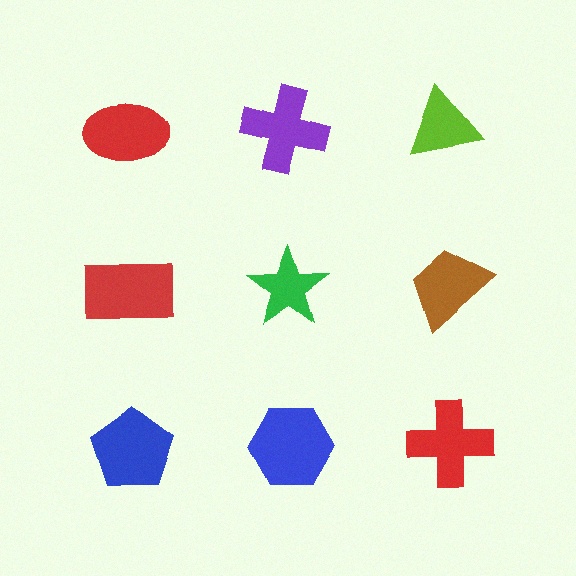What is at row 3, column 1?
A blue pentagon.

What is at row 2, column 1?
A red rectangle.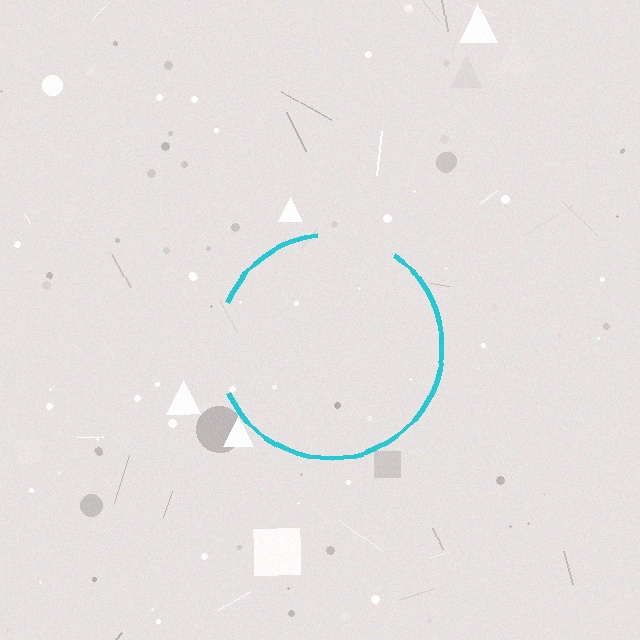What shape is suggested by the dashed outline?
The dashed outline suggests a circle.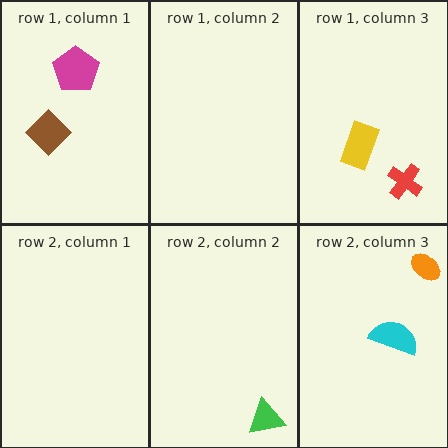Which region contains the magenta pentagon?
The row 1, column 1 region.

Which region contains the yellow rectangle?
The row 1, column 3 region.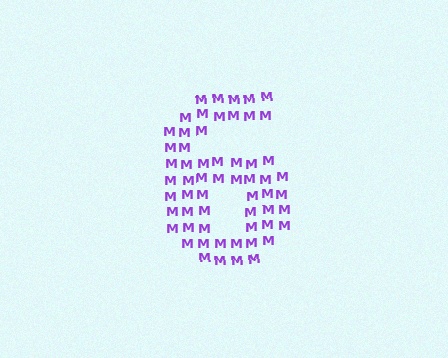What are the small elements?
The small elements are letter M's.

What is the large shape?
The large shape is the digit 6.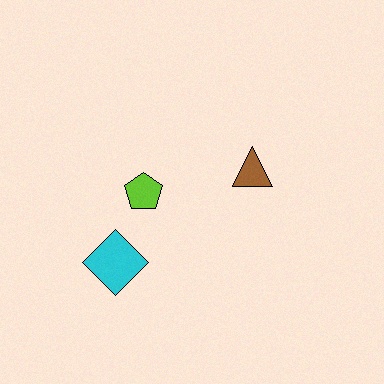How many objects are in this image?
There are 3 objects.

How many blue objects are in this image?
There are no blue objects.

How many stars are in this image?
There are no stars.